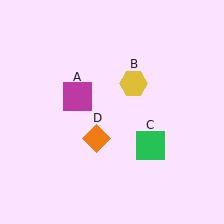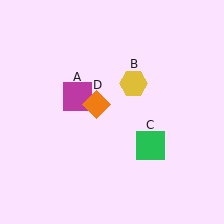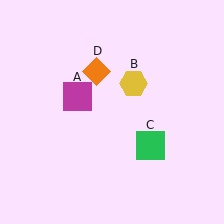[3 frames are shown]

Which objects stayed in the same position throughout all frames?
Magenta square (object A) and yellow hexagon (object B) and green square (object C) remained stationary.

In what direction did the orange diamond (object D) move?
The orange diamond (object D) moved up.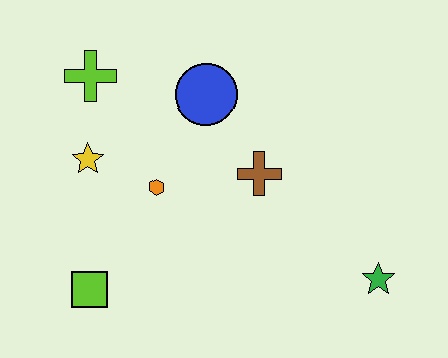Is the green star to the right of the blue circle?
Yes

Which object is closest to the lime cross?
The yellow star is closest to the lime cross.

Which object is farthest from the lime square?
The green star is farthest from the lime square.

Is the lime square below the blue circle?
Yes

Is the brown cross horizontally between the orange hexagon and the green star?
Yes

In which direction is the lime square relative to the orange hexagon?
The lime square is below the orange hexagon.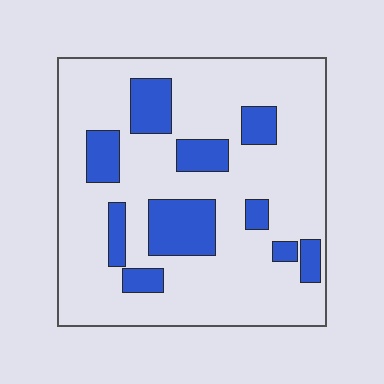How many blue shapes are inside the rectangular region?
10.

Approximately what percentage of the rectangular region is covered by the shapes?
Approximately 20%.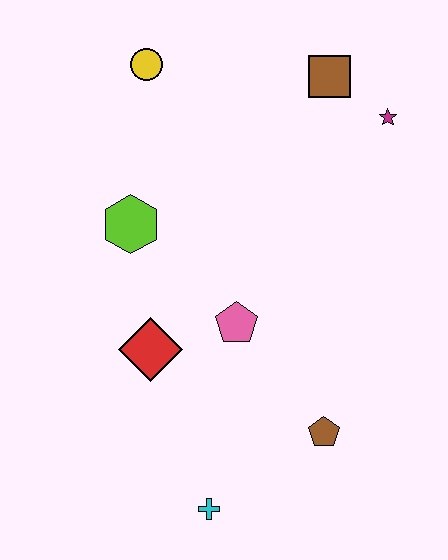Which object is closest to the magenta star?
The brown square is closest to the magenta star.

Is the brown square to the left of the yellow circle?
No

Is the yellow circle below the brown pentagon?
No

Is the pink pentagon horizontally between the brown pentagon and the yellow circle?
Yes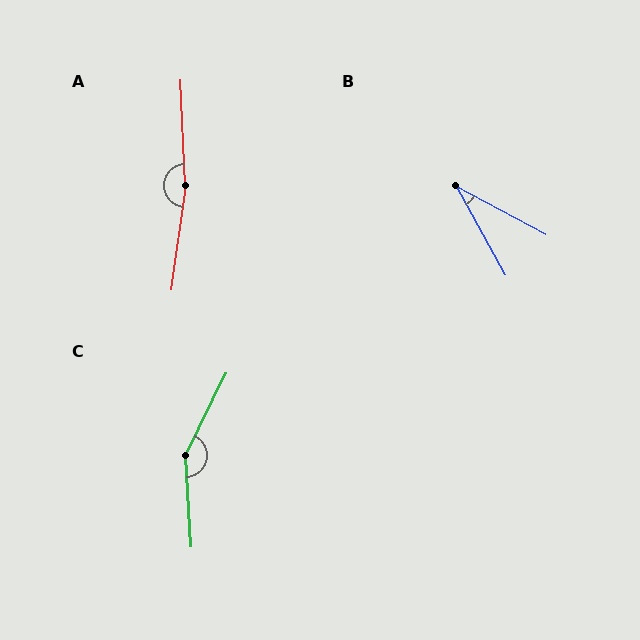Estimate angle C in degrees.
Approximately 151 degrees.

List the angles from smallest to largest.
B (33°), C (151°), A (169°).